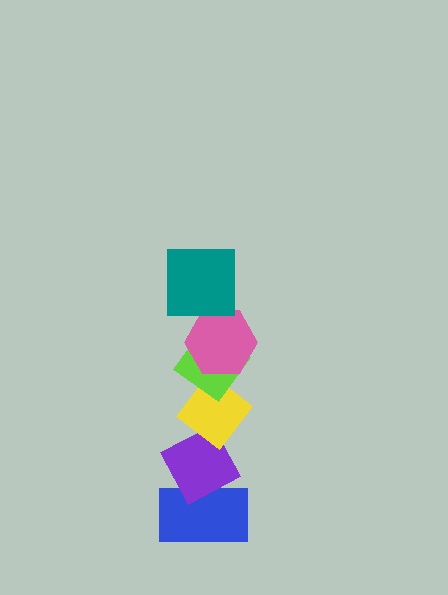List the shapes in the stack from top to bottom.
From top to bottom: the teal square, the pink hexagon, the lime diamond, the yellow diamond, the purple diamond, the blue rectangle.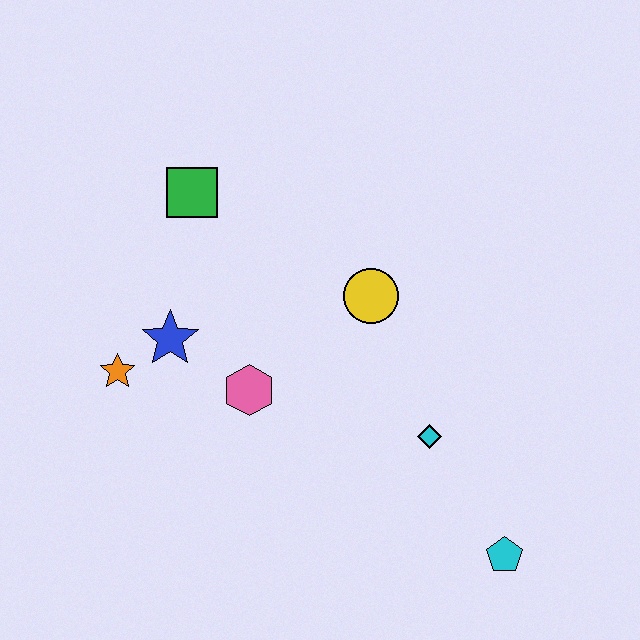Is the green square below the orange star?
No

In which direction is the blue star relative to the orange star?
The blue star is to the right of the orange star.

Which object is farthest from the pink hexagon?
The cyan pentagon is farthest from the pink hexagon.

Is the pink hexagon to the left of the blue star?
No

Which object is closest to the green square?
The blue star is closest to the green square.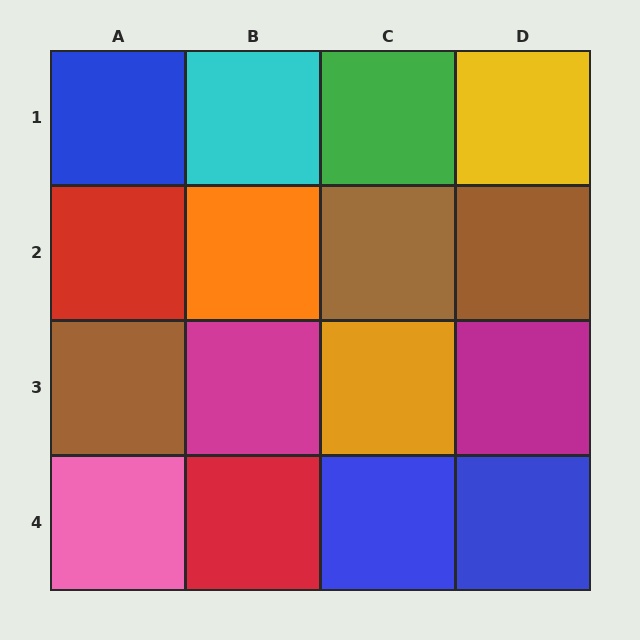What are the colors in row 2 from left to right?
Red, orange, brown, brown.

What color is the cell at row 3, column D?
Magenta.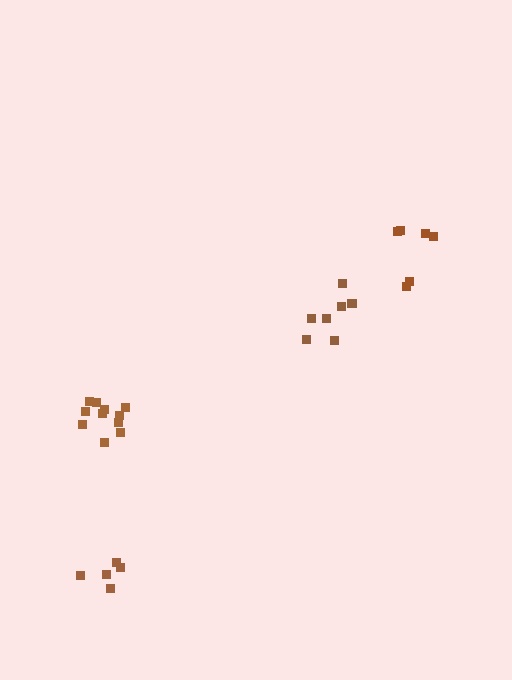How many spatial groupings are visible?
There are 4 spatial groupings.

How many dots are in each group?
Group 1: 11 dots, Group 2: 7 dots, Group 3: 5 dots, Group 4: 6 dots (29 total).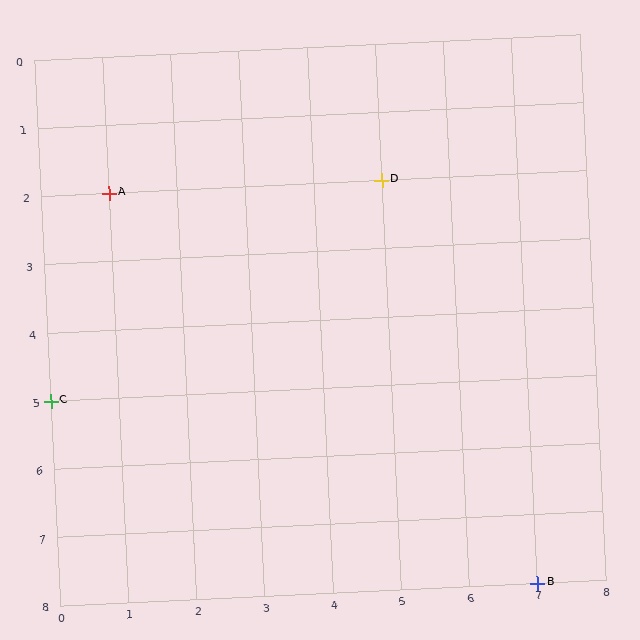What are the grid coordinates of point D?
Point D is at grid coordinates (5, 2).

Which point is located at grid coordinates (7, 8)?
Point B is at (7, 8).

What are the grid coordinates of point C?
Point C is at grid coordinates (0, 5).